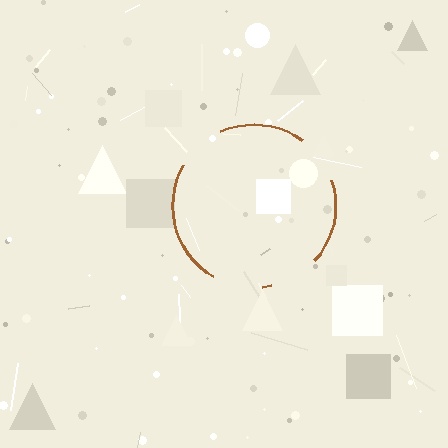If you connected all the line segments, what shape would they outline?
They would outline a circle.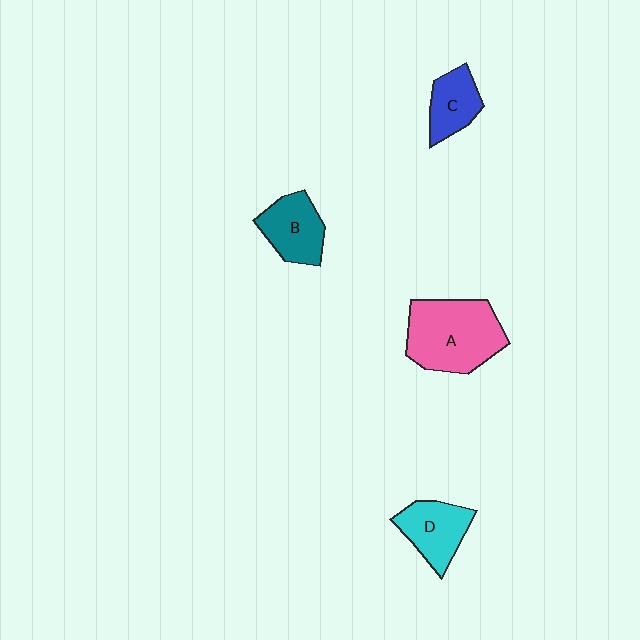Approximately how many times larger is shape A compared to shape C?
Approximately 2.1 times.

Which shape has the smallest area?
Shape C (blue).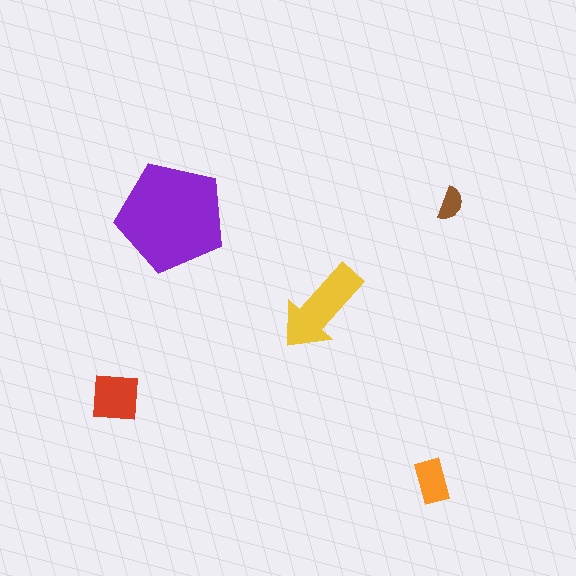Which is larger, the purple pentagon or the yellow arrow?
The purple pentagon.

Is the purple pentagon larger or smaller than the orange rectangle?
Larger.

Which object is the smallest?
The brown semicircle.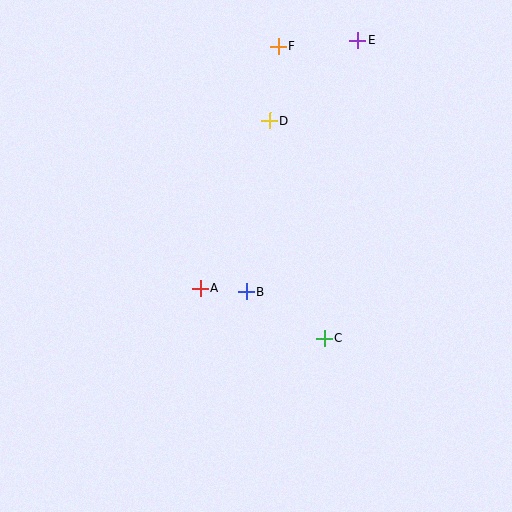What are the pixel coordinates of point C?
Point C is at (324, 338).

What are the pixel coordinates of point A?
Point A is at (200, 288).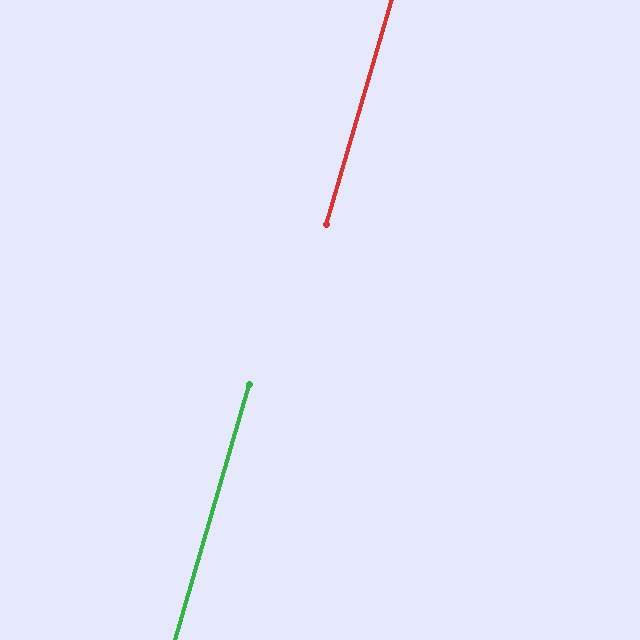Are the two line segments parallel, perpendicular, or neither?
Parallel — their directions differ by only 0.1°.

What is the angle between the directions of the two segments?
Approximately 0 degrees.